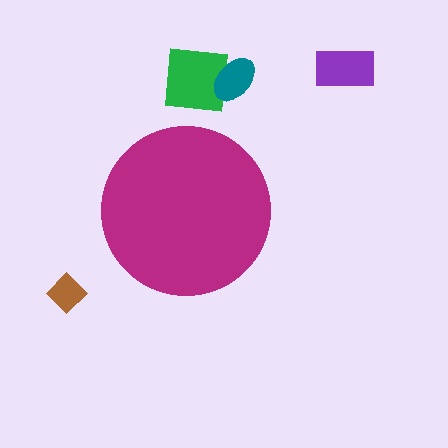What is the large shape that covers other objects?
A magenta circle.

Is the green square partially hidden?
No, the green square is fully visible.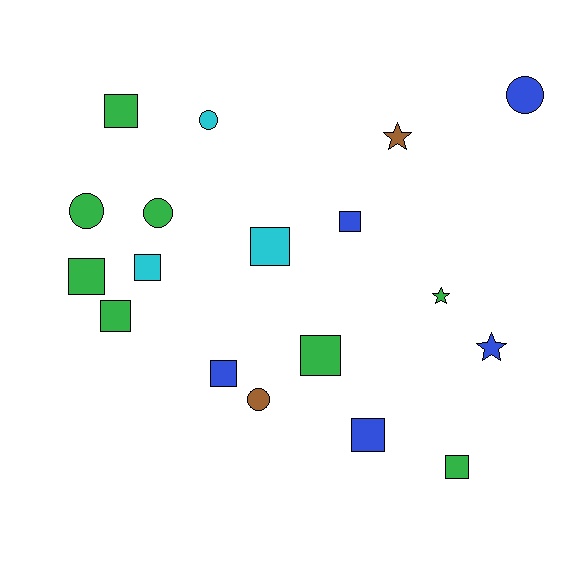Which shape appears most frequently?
Square, with 10 objects.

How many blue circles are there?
There is 1 blue circle.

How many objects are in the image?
There are 18 objects.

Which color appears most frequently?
Green, with 8 objects.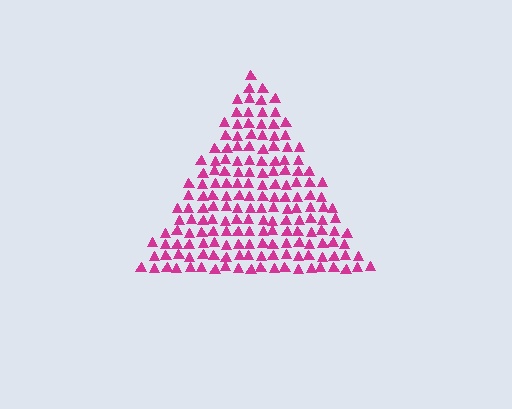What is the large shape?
The large shape is a triangle.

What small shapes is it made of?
It is made of small triangles.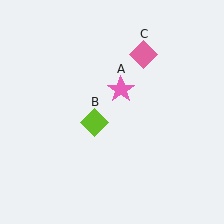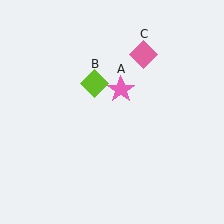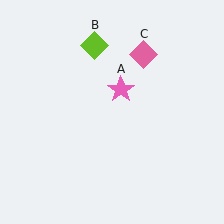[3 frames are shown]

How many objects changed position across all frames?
1 object changed position: lime diamond (object B).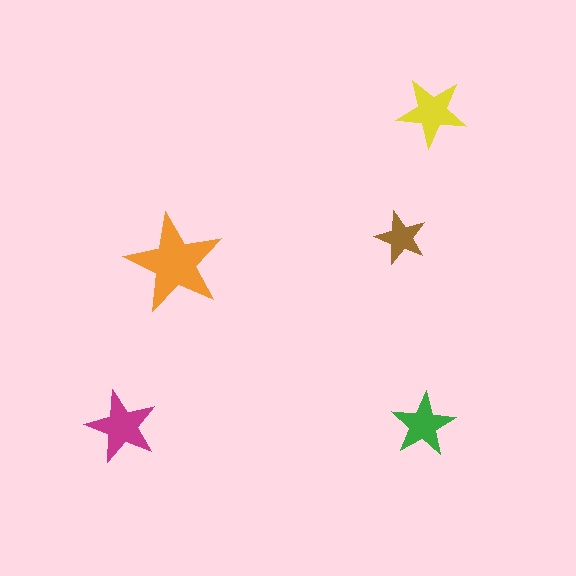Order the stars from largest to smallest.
the orange one, the magenta one, the yellow one, the green one, the brown one.